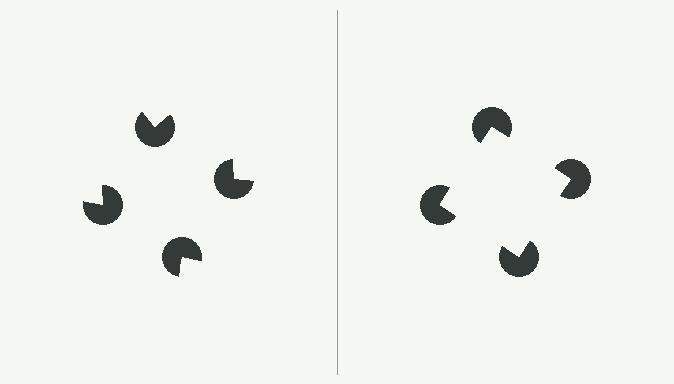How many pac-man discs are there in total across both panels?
8 — 4 on each side.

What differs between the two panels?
The pac-man discs are positioned identically on both sides; only the wedge orientations differ. On the right they align to a square; on the left they are misaligned.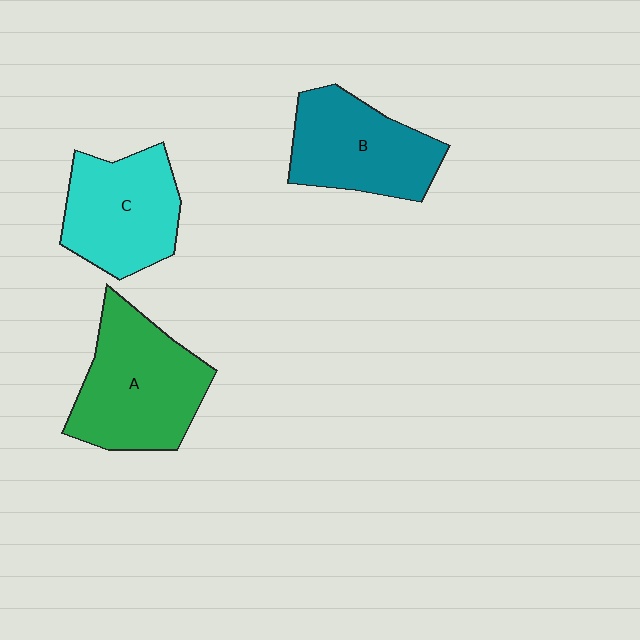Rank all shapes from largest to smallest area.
From largest to smallest: A (green), B (teal), C (cyan).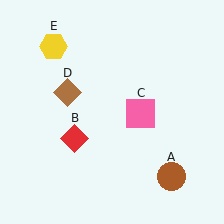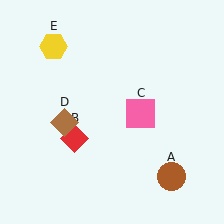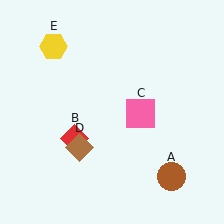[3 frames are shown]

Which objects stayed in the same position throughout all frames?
Brown circle (object A) and red diamond (object B) and pink square (object C) and yellow hexagon (object E) remained stationary.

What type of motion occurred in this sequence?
The brown diamond (object D) rotated counterclockwise around the center of the scene.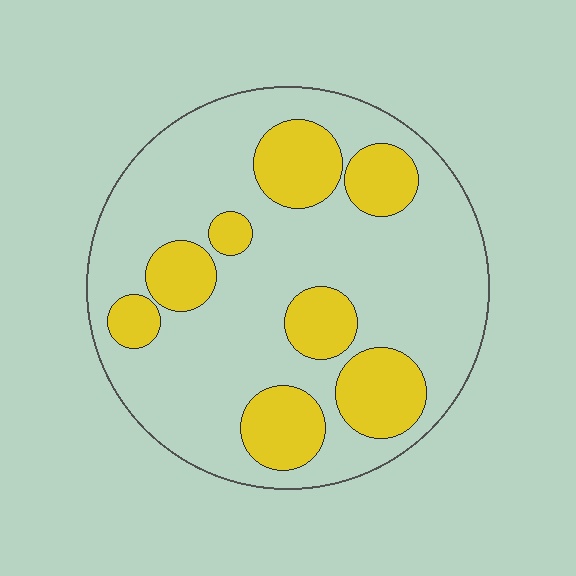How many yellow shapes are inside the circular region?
8.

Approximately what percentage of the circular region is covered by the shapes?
Approximately 30%.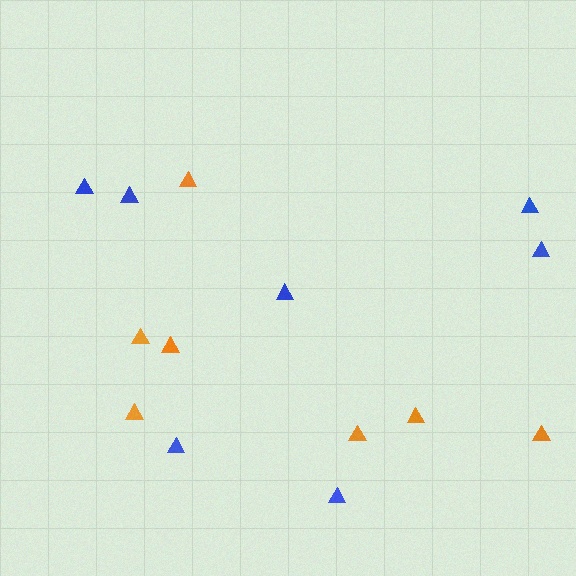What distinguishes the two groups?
There are 2 groups: one group of blue triangles (7) and one group of orange triangles (7).